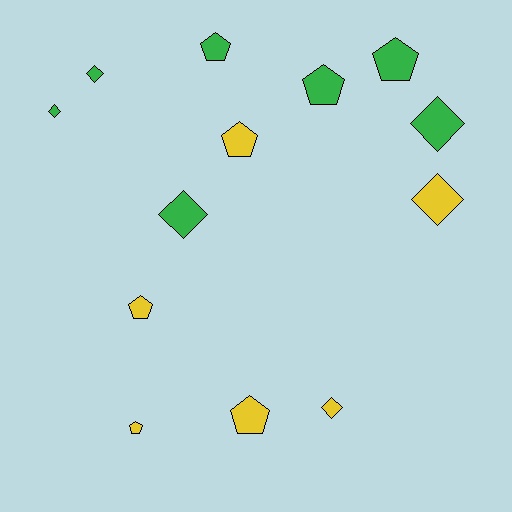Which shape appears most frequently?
Pentagon, with 7 objects.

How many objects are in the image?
There are 13 objects.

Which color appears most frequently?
Green, with 7 objects.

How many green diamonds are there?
There are 4 green diamonds.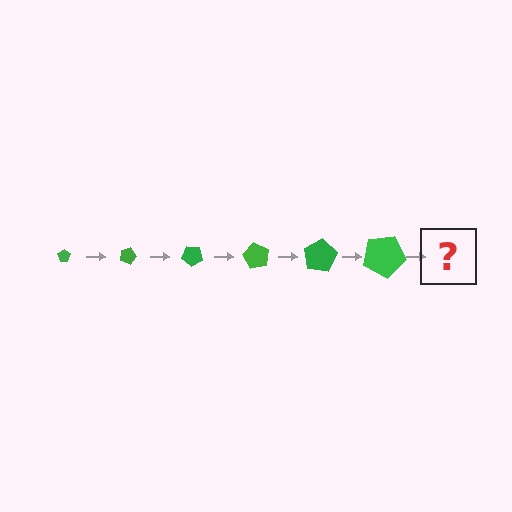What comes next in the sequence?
The next element should be a pentagon, larger than the previous one and rotated 120 degrees from the start.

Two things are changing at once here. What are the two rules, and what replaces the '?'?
The two rules are that the pentagon grows larger each step and it rotates 20 degrees each step. The '?' should be a pentagon, larger than the previous one and rotated 120 degrees from the start.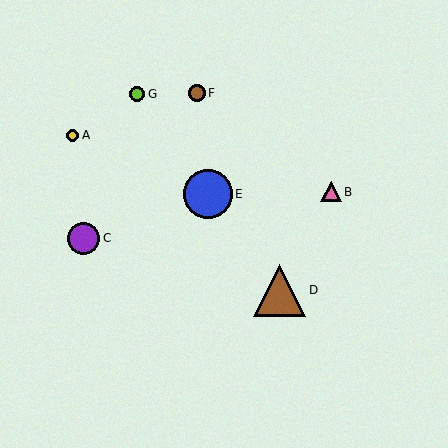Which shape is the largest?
The brown triangle (labeled D) is the largest.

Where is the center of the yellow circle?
The center of the yellow circle is at (73, 135).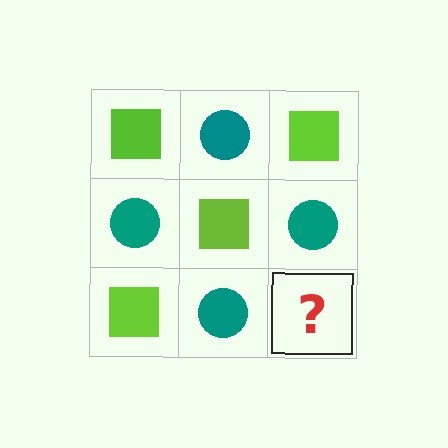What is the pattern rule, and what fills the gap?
The rule is that it alternates lime square and teal circle in a checkerboard pattern. The gap should be filled with a lime square.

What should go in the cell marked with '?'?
The missing cell should contain a lime square.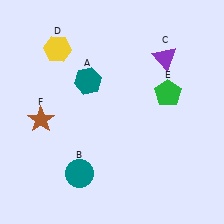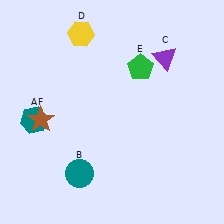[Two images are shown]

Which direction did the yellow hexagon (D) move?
The yellow hexagon (D) moved right.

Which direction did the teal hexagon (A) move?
The teal hexagon (A) moved left.